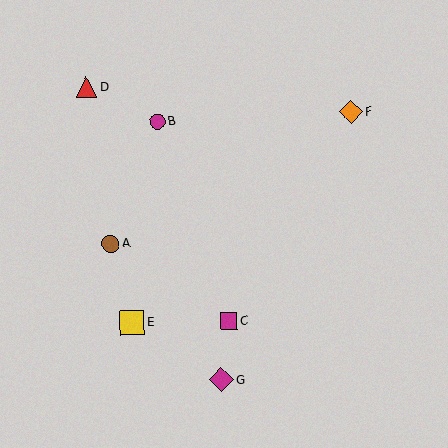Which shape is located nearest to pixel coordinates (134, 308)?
The yellow square (labeled E) at (132, 322) is nearest to that location.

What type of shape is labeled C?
Shape C is a magenta square.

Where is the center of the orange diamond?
The center of the orange diamond is at (351, 112).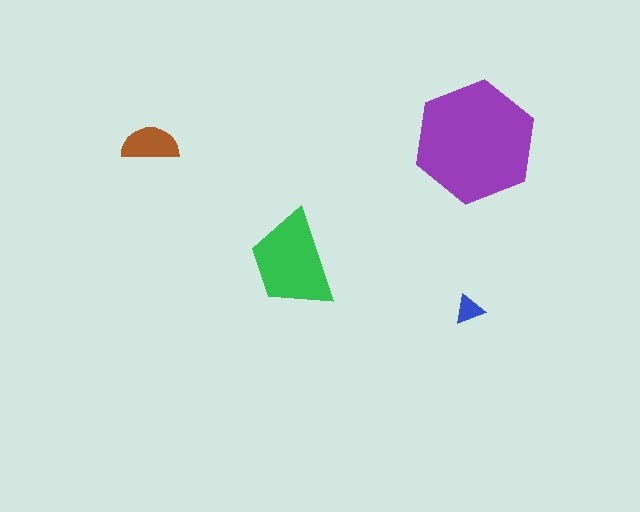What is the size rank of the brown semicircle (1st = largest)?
3rd.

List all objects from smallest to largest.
The blue triangle, the brown semicircle, the green trapezoid, the purple hexagon.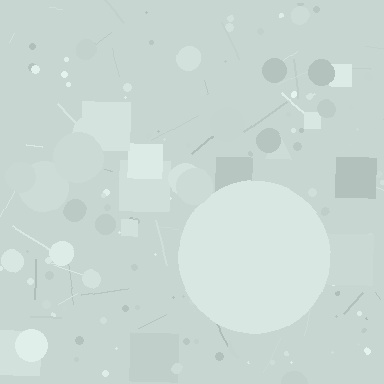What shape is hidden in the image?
A circle is hidden in the image.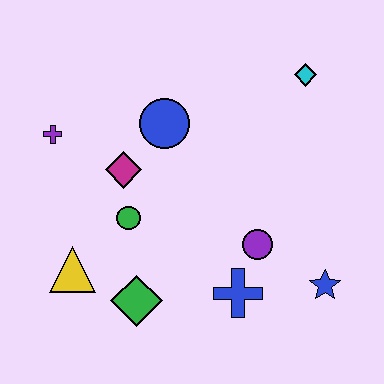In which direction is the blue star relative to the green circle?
The blue star is to the right of the green circle.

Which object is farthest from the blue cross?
The purple cross is farthest from the blue cross.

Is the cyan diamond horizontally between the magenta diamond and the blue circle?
No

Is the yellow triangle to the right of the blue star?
No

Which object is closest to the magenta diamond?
The green circle is closest to the magenta diamond.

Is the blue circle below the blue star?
No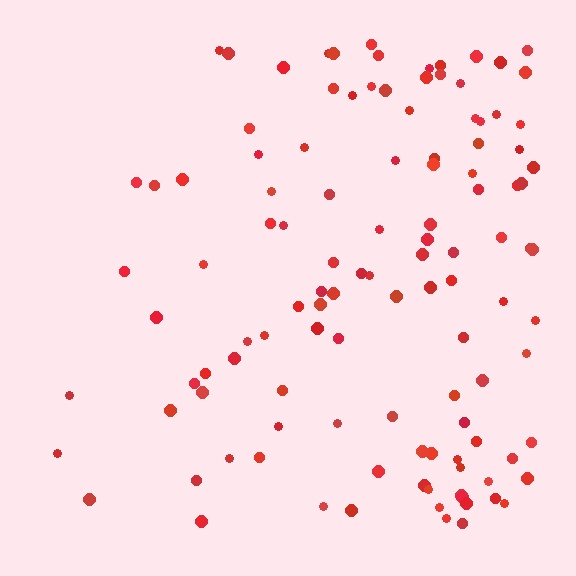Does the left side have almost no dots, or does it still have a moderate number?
Still a moderate number, just noticeably fewer than the right.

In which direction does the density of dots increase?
From left to right, with the right side densest.